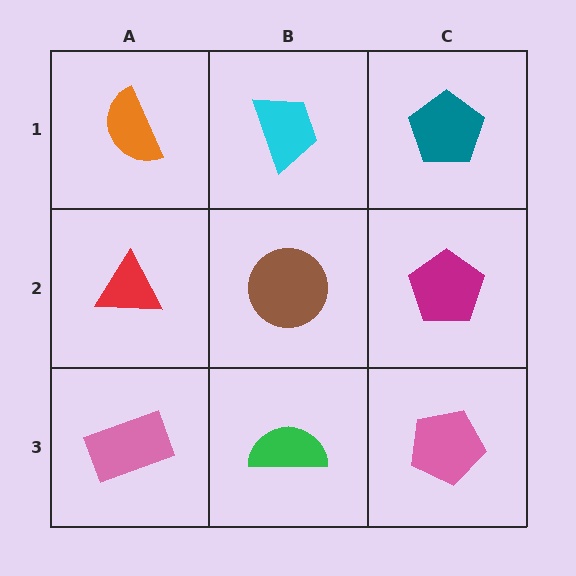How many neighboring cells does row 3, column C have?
2.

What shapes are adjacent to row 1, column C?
A magenta pentagon (row 2, column C), a cyan trapezoid (row 1, column B).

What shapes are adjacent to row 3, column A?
A red triangle (row 2, column A), a green semicircle (row 3, column B).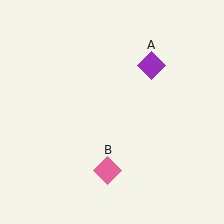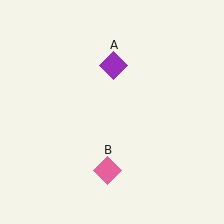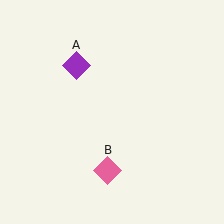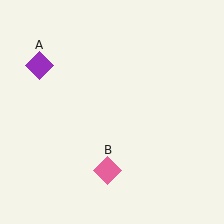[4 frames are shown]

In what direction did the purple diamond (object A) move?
The purple diamond (object A) moved left.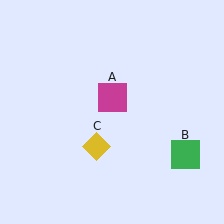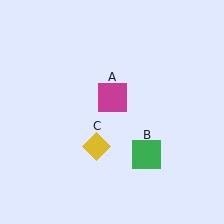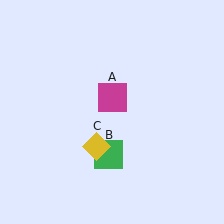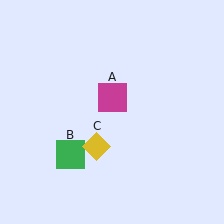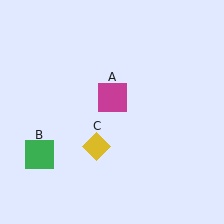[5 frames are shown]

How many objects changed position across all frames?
1 object changed position: green square (object B).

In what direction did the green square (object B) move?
The green square (object B) moved left.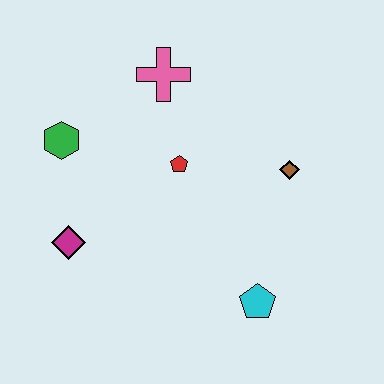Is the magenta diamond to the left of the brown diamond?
Yes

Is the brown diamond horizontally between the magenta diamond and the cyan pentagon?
No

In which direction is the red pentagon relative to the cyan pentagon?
The red pentagon is above the cyan pentagon.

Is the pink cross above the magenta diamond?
Yes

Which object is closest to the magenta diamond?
The green hexagon is closest to the magenta diamond.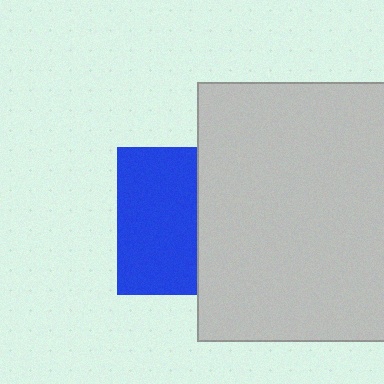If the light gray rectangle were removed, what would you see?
You would see the complete blue square.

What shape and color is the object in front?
The object in front is a light gray rectangle.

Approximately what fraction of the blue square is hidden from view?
Roughly 46% of the blue square is hidden behind the light gray rectangle.